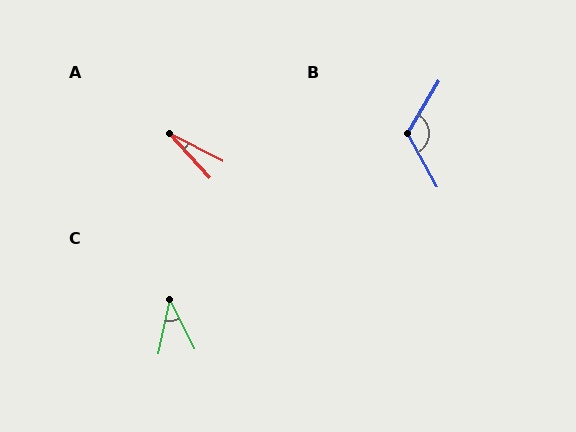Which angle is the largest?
B, at approximately 121 degrees.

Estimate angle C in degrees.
Approximately 38 degrees.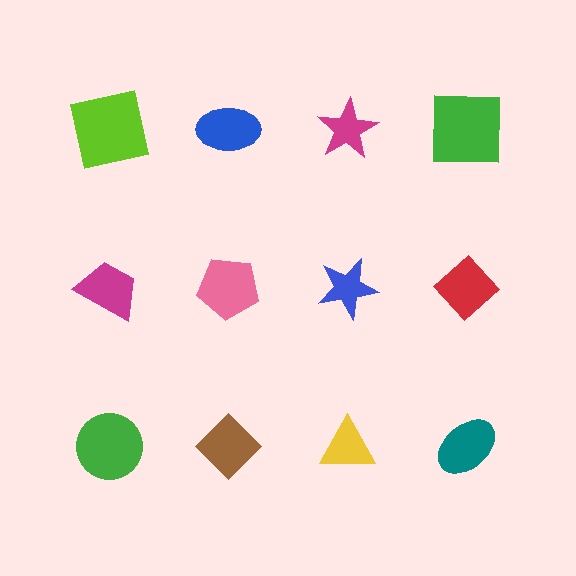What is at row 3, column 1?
A green circle.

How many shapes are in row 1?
4 shapes.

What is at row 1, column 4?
A green square.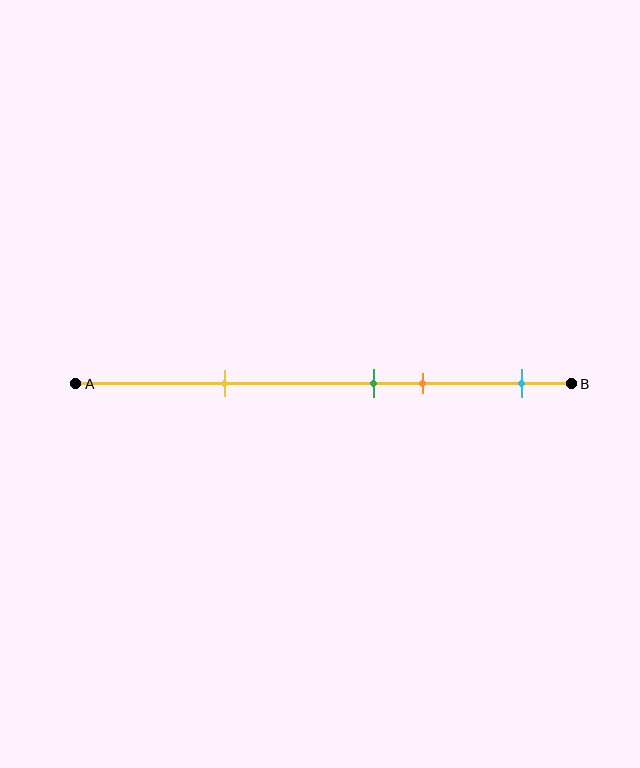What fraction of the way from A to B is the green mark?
The green mark is approximately 60% (0.6) of the way from A to B.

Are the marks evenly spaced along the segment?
No, the marks are not evenly spaced.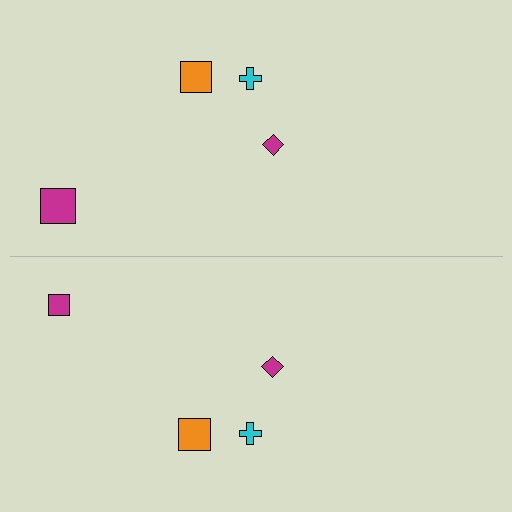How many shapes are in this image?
There are 8 shapes in this image.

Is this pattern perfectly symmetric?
No, the pattern is not perfectly symmetric. The magenta square on the bottom side has a different size than its mirror counterpart.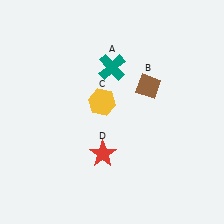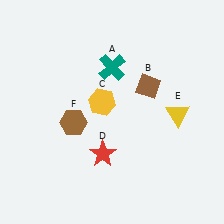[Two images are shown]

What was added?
A yellow triangle (E), a brown hexagon (F) were added in Image 2.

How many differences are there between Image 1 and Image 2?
There are 2 differences between the two images.